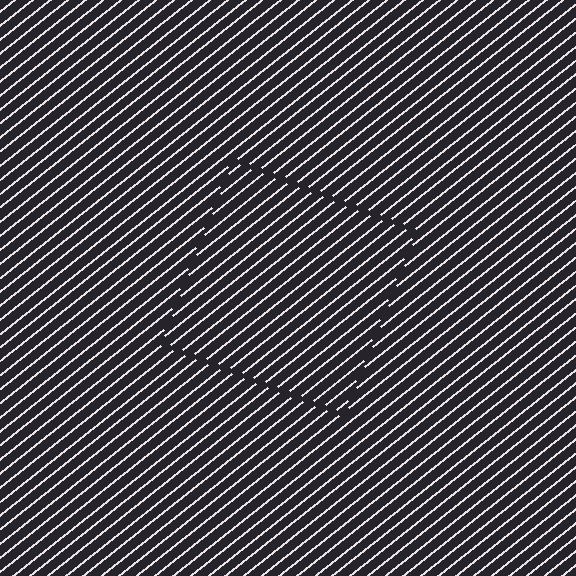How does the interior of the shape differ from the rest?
The interior of the shape contains the same grating, shifted by half a period — the contour is defined by the phase discontinuity where line-ends from the inner and outer gratings abut.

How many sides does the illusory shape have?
4 sides — the line-ends trace a square.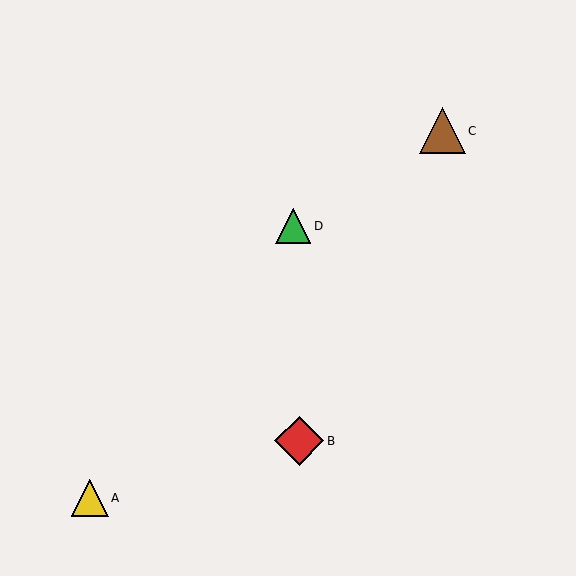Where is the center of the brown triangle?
The center of the brown triangle is at (442, 131).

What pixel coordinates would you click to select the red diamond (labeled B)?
Click at (299, 441) to select the red diamond B.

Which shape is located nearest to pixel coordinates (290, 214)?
The green triangle (labeled D) at (293, 226) is nearest to that location.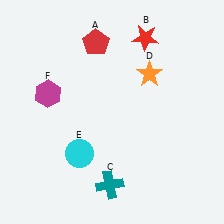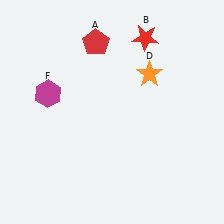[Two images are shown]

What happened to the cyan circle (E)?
The cyan circle (E) was removed in Image 2. It was in the bottom-left area of Image 1.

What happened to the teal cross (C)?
The teal cross (C) was removed in Image 2. It was in the bottom-left area of Image 1.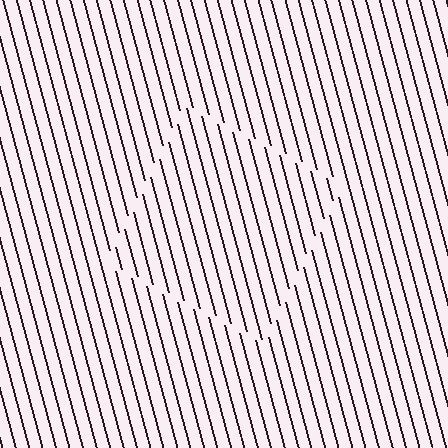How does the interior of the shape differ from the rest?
The interior of the shape contains the same grating, shifted by half a period — the contour is defined by the phase discontinuity where line-ends from the inner and outer gratings abut.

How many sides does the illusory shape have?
4 sides — the line-ends trace a square.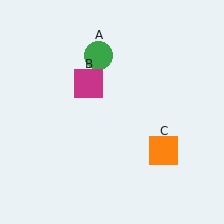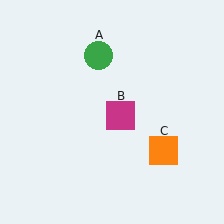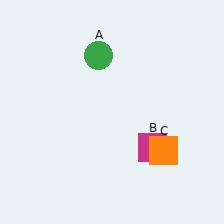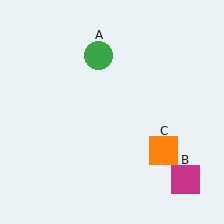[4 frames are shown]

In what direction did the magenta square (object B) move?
The magenta square (object B) moved down and to the right.